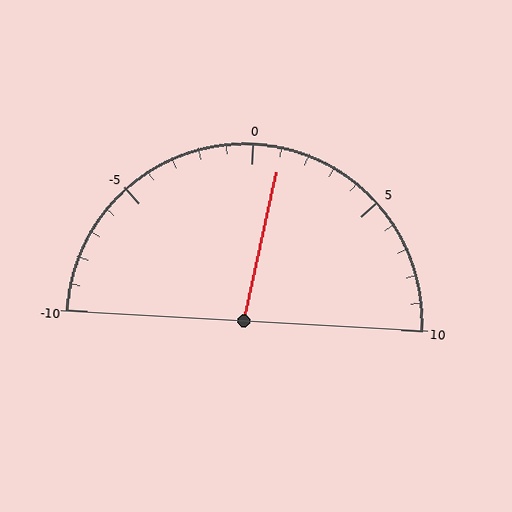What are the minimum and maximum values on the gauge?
The gauge ranges from -10 to 10.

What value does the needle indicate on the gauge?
The needle indicates approximately 1.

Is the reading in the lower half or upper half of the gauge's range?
The reading is in the upper half of the range (-10 to 10).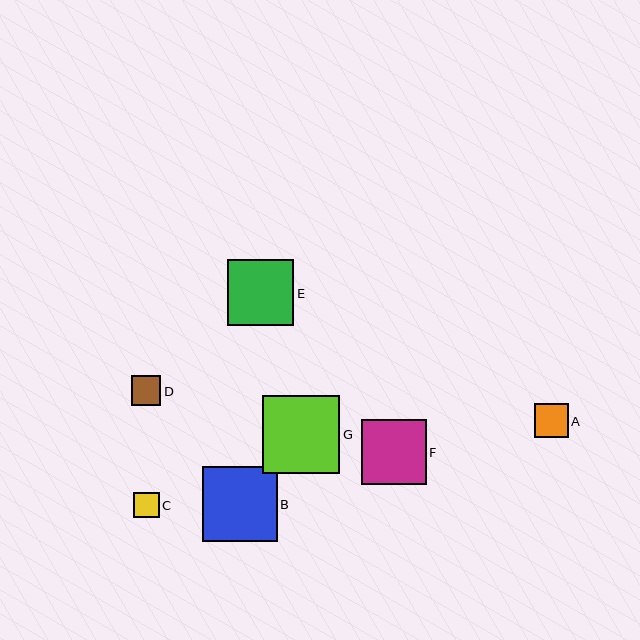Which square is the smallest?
Square C is the smallest with a size of approximately 25 pixels.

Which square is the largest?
Square G is the largest with a size of approximately 78 pixels.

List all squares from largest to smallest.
From largest to smallest: G, B, E, F, A, D, C.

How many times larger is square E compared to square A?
Square E is approximately 2.0 times the size of square A.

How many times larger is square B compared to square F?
Square B is approximately 1.2 times the size of square F.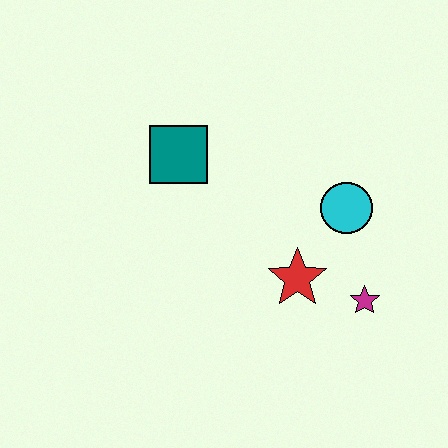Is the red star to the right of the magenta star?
No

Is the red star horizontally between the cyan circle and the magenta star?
No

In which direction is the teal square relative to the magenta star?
The teal square is to the left of the magenta star.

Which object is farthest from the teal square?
The magenta star is farthest from the teal square.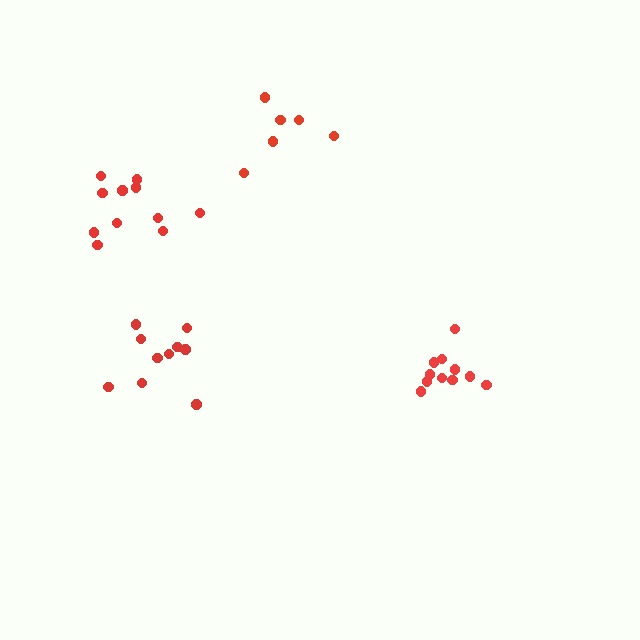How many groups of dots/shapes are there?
There are 4 groups.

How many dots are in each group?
Group 1: 10 dots, Group 2: 6 dots, Group 3: 11 dots, Group 4: 11 dots (38 total).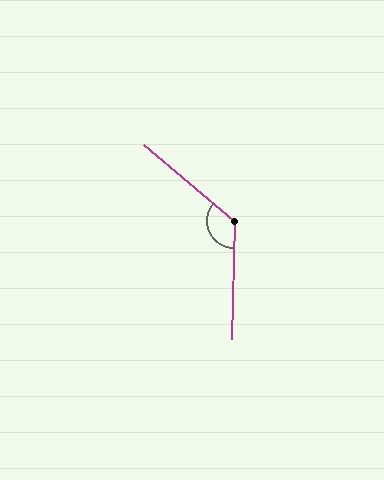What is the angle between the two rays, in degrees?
Approximately 129 degrees.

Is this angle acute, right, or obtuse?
It is obtuse.